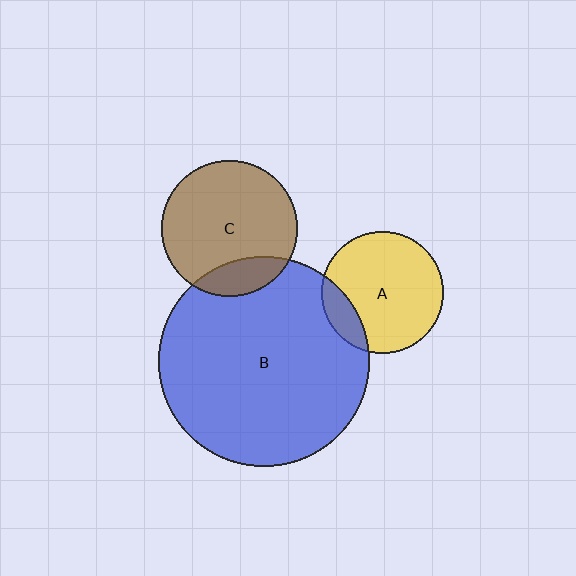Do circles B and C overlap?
Yes.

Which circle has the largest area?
Circle B (blue).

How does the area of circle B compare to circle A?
Approximately 3.0 times.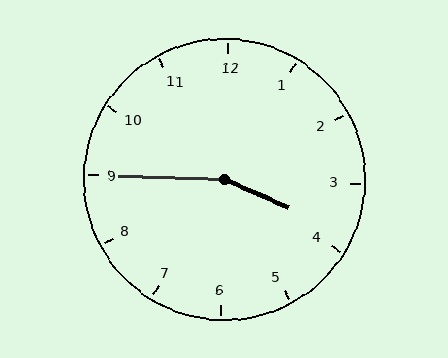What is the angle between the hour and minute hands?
Approximately 158 degrees.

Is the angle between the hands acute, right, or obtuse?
It is obtuse.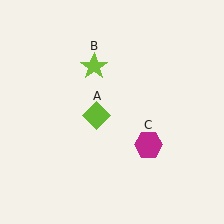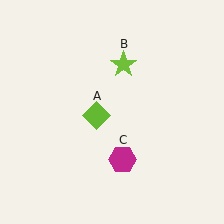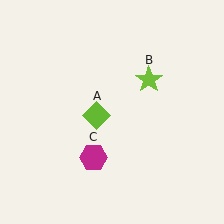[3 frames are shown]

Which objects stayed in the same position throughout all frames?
Lime diamond (object A) remained stationary.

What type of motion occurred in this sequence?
The lime star (object B), magenta hexagon (object C) rotated clockwise around the center of the scene.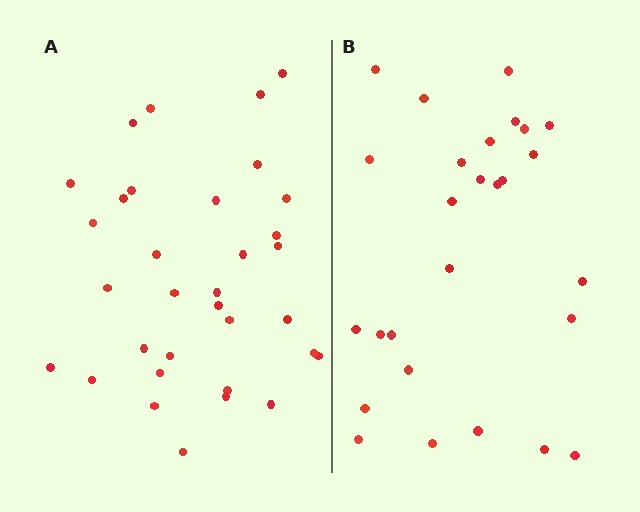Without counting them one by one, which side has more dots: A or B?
Region A (the left region) has more dots.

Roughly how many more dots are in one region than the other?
Region A has about 6 more dots than region B.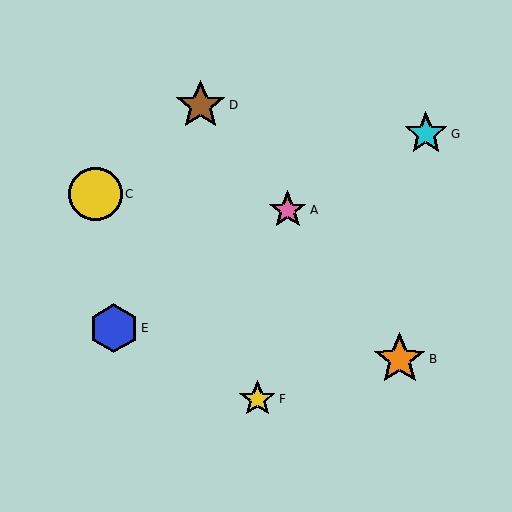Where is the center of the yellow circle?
The center of the yellow circle is at (95, 194).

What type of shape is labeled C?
Shape C is a yellow circle.